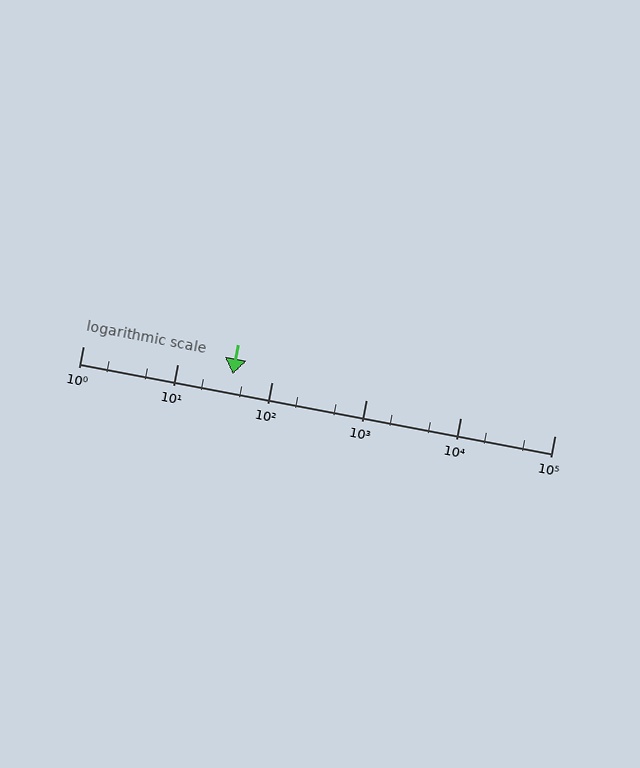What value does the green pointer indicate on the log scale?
The pointer indicates approximately 39.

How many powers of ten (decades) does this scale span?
The scale spans 5 decades, from 1 to 100000.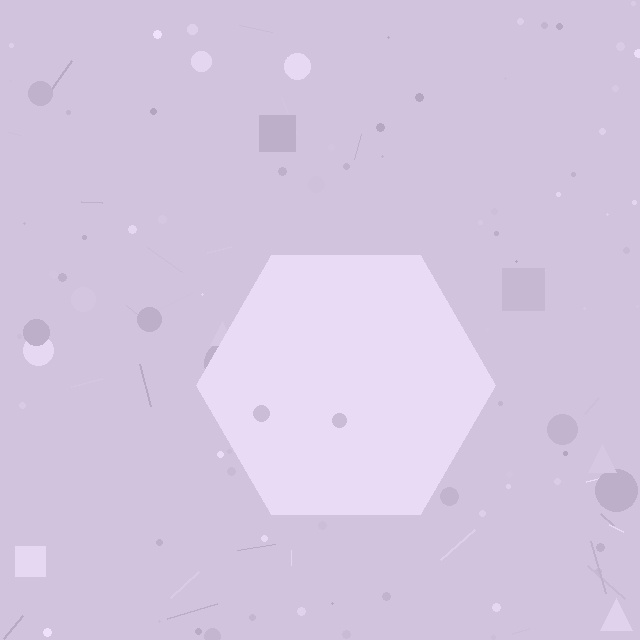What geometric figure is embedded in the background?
A hexagon is embedded in the background.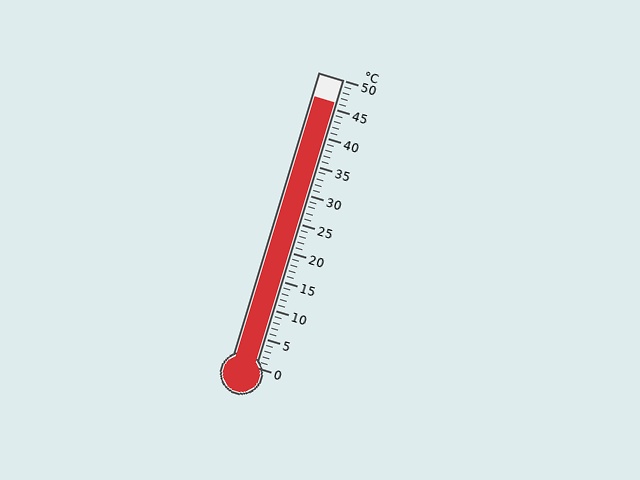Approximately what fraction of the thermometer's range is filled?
The thermometer is filled to approximately 90% of its range.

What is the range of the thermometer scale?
The thermometer scale ranges from 0°C to 50°C.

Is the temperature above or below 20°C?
The temperature is above 20°C.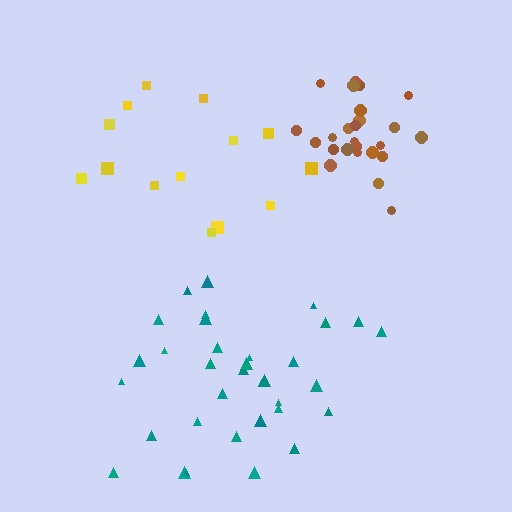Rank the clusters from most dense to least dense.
brown, teal, yellow.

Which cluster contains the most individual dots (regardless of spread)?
Teal (34).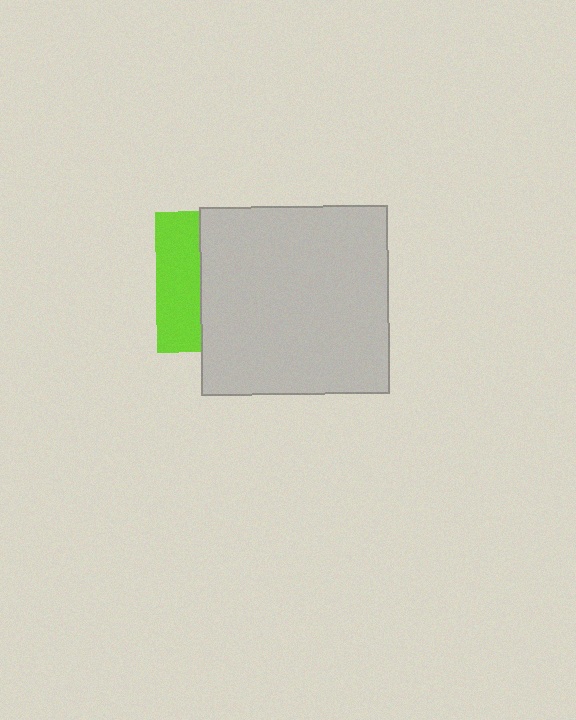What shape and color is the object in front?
The object in front is a light gray square.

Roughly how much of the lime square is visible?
A small part of it is visible (roughly 31%).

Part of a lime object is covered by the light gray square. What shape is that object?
It is a square.